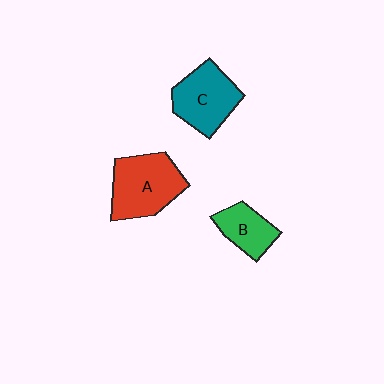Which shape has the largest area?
Shape A (red).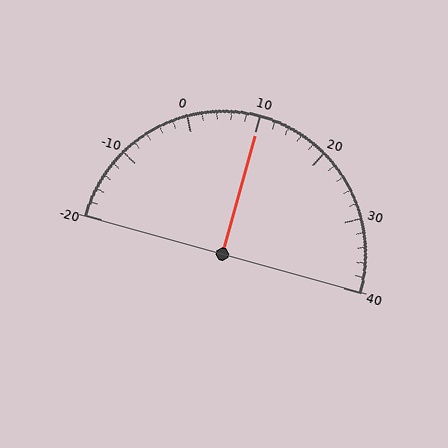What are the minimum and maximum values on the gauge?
The gauge ranges from -20 to 40.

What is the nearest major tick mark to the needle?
The nearest major tick mark is 10.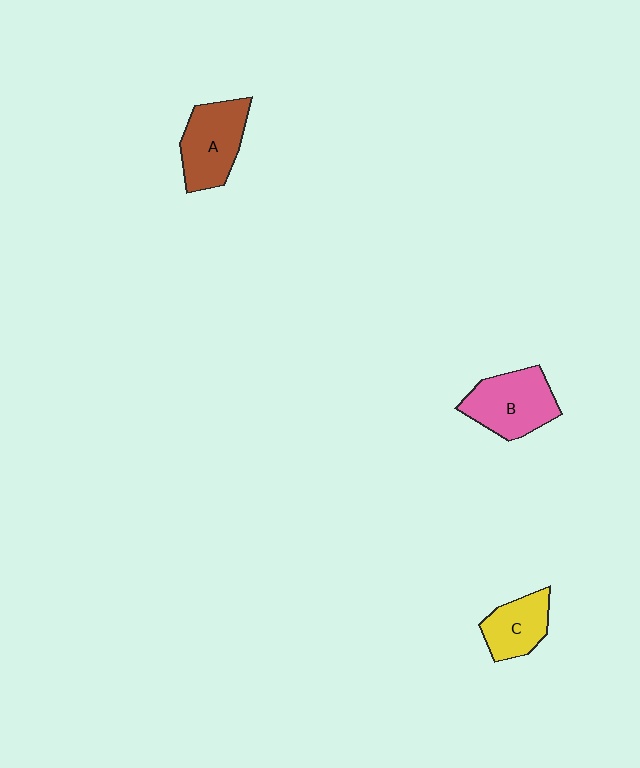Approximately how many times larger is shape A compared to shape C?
Approximately 1.4 times.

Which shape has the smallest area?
Shape C (yellow).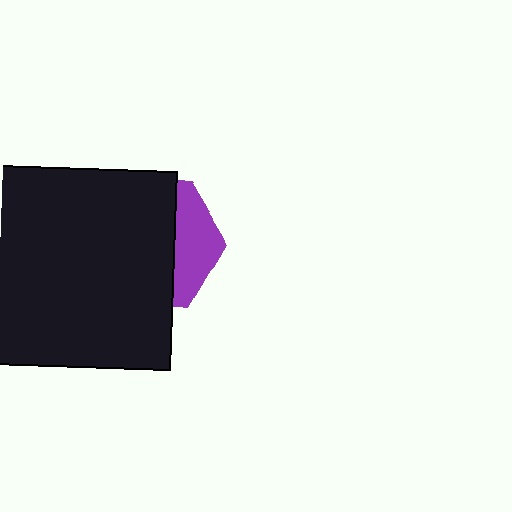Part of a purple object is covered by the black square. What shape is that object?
It is a hexagon.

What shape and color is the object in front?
The object in front is a black square.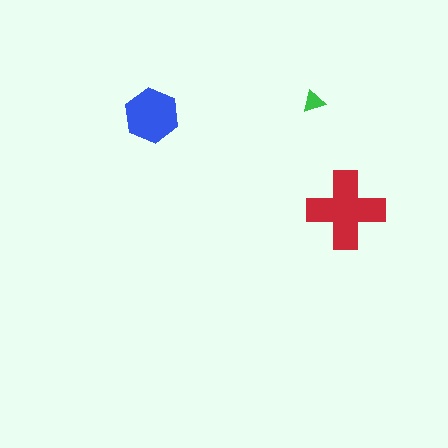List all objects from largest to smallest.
The red cross, the blue hexagon, the green triangle.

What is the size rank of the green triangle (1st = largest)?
3rd.